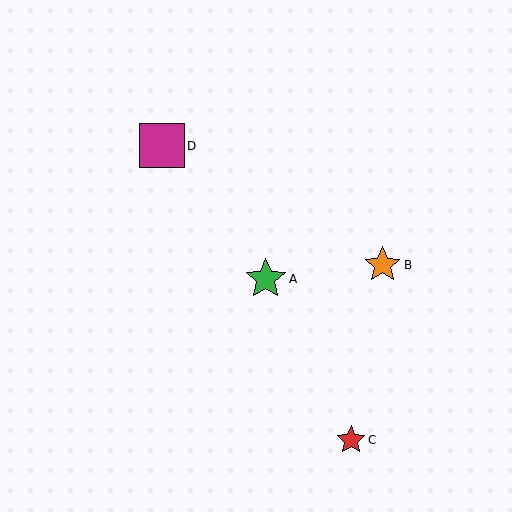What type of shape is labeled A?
Shape A is a green star.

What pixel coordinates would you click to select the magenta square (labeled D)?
Click at (161, 146) to select the magenta square D.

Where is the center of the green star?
The center of the green star is at (266, 279).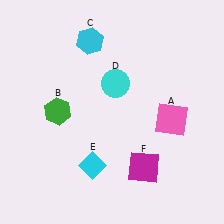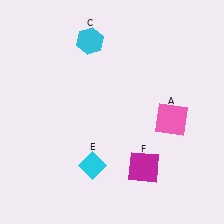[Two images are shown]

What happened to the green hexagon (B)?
The green hexagon (B) was removed in Image 2. It was in the top-left area of Image 1.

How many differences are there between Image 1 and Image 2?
There are 2 differences between the two images.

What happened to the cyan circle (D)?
The cyan circle (D) was removed in Image 2. It was in the top-right area of Image 1.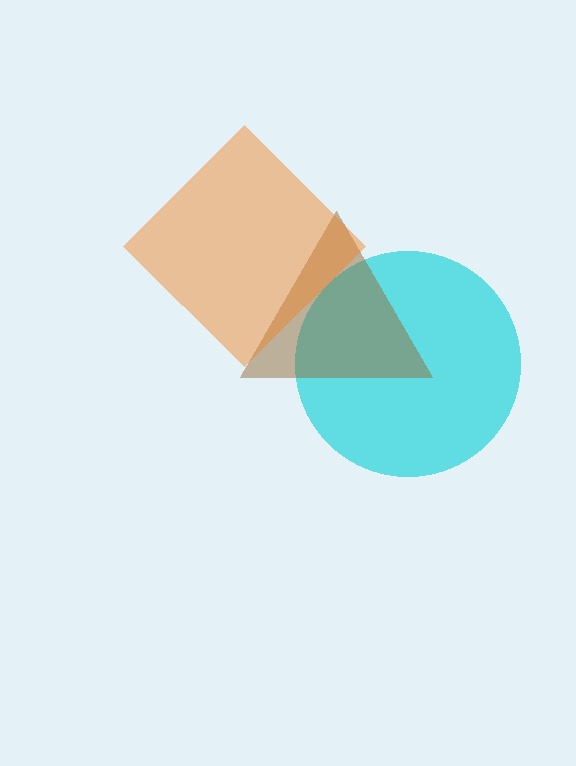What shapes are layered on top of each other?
The layered shapes are: a cyan circle, a brown triangle, an orange diamond.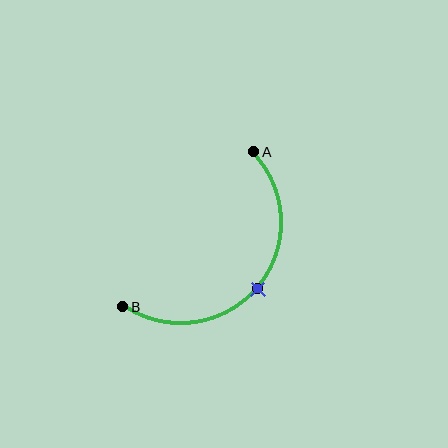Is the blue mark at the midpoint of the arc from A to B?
Yes. The blue mark lies on the arc at equal arc-length from both A and B — it is the arc midpoint.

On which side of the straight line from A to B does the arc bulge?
The arc bulges below and to the right of the straight line connecting A and B.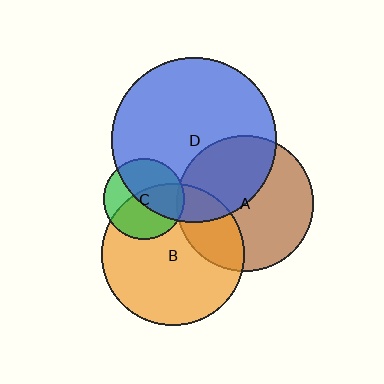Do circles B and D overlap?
Yes.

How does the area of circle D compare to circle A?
Approximately 1.5 times.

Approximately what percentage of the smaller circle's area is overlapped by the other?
Approximately 15%.